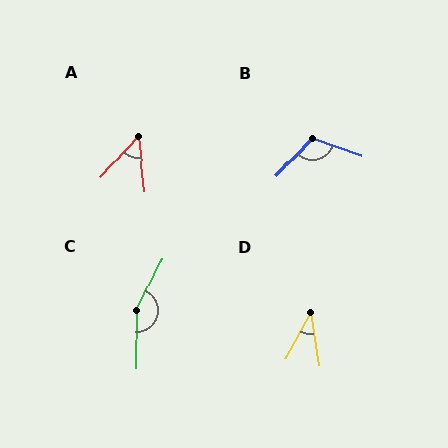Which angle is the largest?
C, at approximately 155 degrees.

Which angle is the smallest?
D, at approximately 37 degrees.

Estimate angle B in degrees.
Approximately 113 degrees.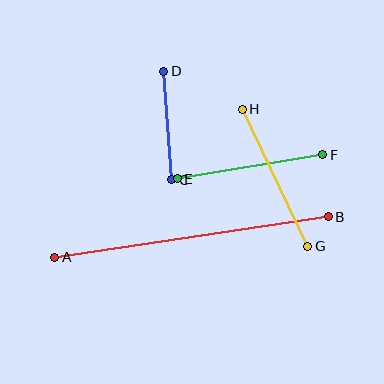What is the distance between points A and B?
The distance is approximately 276 pixels.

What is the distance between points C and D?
The distance is approximately 109 pixels.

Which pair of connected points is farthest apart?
Points A and B are farthest apart.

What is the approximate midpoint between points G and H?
The midpoint is at approximately (275, 178) pixels.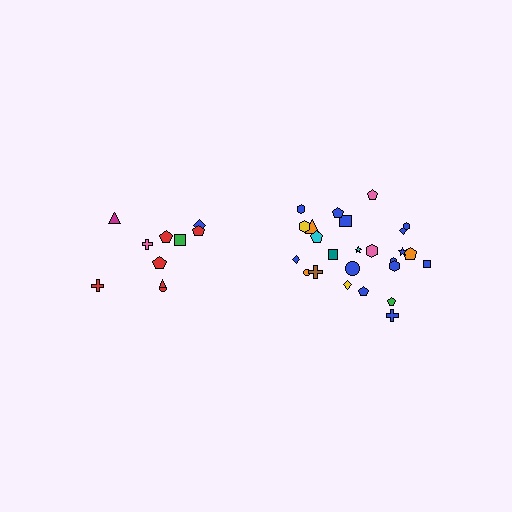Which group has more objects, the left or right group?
The right group.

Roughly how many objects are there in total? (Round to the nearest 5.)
Roughly 35 objects in total.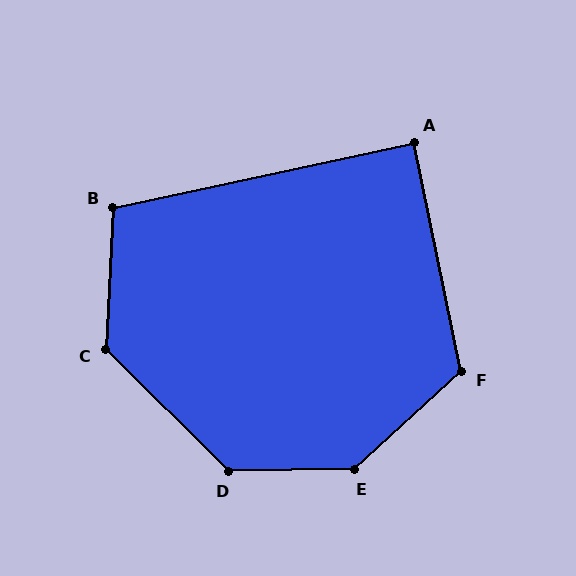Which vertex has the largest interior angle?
E, at approximately 139 degrees.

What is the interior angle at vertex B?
Approximately 105 degrees (obtuse).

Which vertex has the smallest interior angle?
A, at approximately 89 degrees.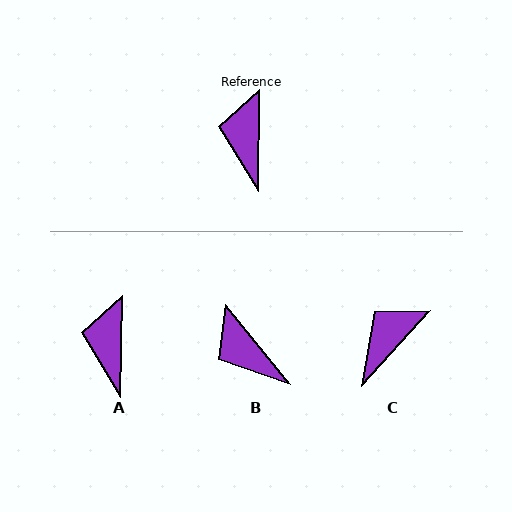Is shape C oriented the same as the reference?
No, it is off by about 41 degrees.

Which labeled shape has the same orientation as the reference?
A.